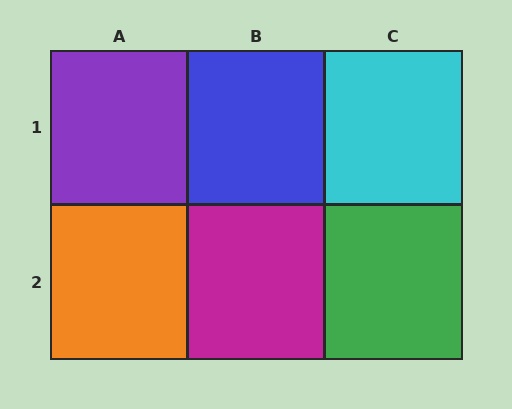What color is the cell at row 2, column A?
Orange.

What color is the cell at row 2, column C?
Green.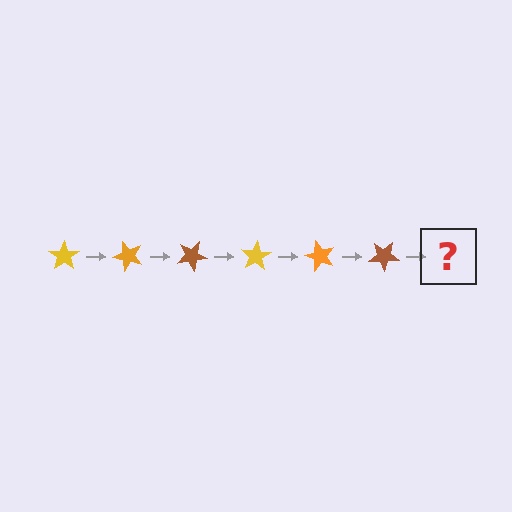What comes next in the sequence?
The next element should be a yellow star, rotated 300 degrees from the start.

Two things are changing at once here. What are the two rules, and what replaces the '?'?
The two rules are that it rotates 50 degrees each step and the color cycles through yellow, orange, and brown. The '?' should be a yellow star, rotated 300 degrees from the start.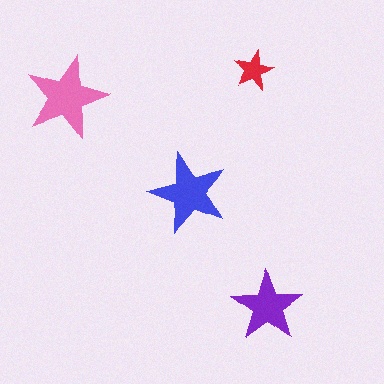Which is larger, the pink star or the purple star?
The pink one.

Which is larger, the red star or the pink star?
The pink one.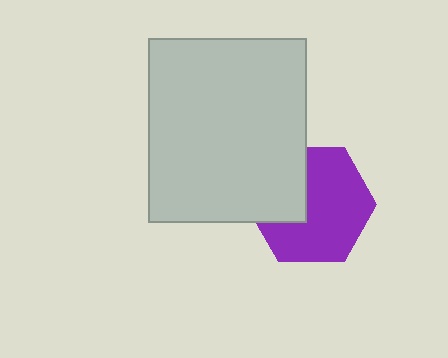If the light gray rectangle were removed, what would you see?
You would see the complete purple hexagon.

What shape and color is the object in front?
The object in front is a light gray rectangle.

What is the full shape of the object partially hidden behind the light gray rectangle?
The partially hidden object is a purple hexagon.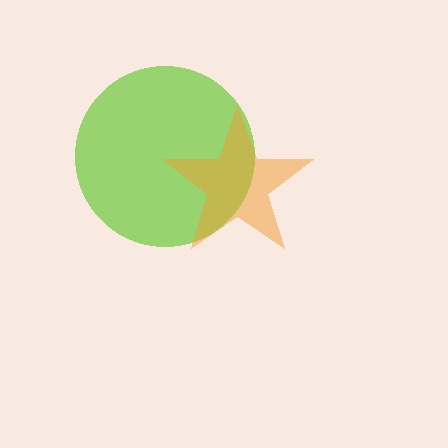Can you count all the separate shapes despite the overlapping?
Yes, there are 2 separate shapes.